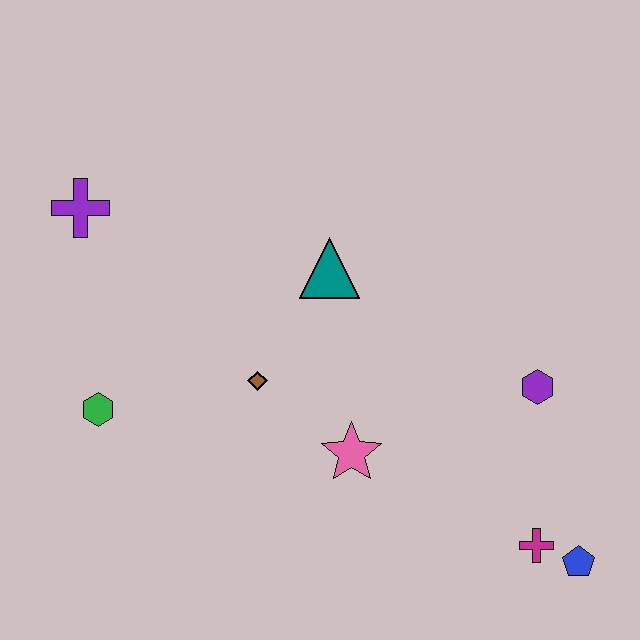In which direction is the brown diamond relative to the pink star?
The brown diamond is to the left of the pink star.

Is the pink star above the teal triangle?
No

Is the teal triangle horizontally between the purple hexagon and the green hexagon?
Yes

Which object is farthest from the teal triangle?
The blue pentagon is farthest from the teal triangle.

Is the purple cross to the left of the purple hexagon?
Yes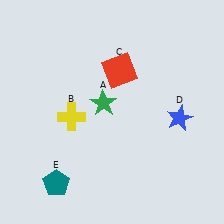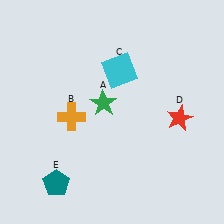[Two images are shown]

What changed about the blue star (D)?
In Image 1, D is blue. In Image 2, it changed to red.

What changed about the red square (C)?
In Image 1, C is red. In Image 2, it changed to cyan.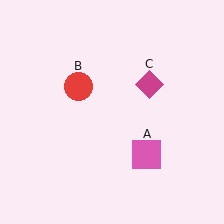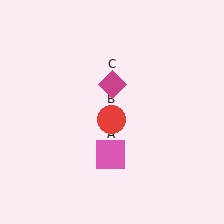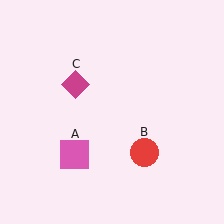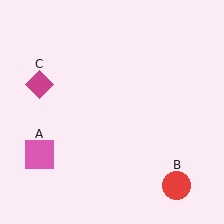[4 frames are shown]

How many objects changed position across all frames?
3 objects changed position: pink square (object A), red circle (object B), magenta diamond (object C).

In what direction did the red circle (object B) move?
The red circle (object B) moved down and to the right.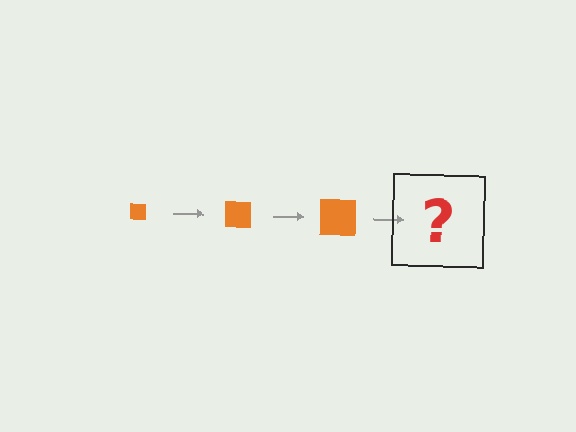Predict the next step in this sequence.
The next step is an orange square, larger than the previous one.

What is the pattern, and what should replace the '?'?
The pattern is that the square gets progressively larger each step. The '?' should be an orange square, larger than the previous one.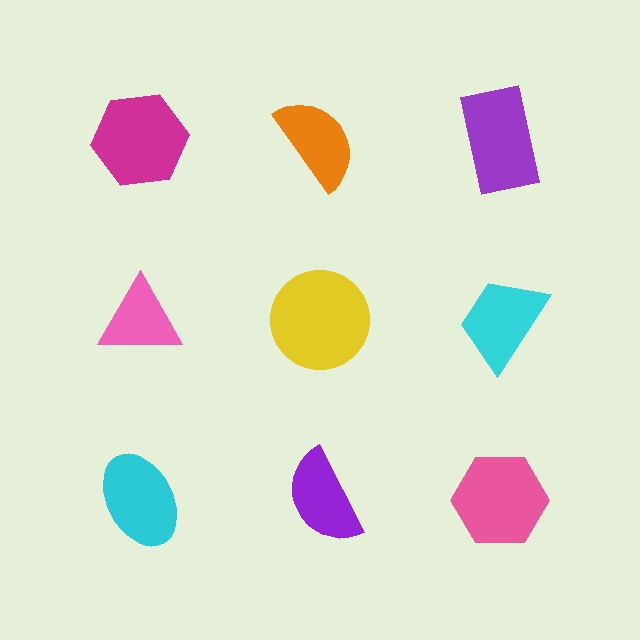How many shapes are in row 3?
3 shapes.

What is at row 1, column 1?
A magenta hexagon.